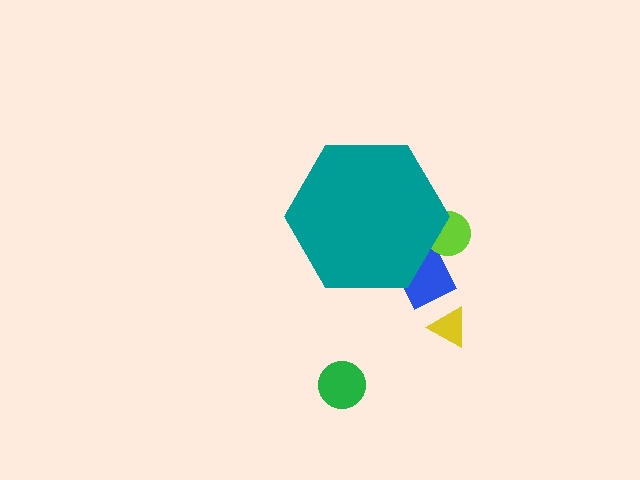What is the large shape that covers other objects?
A teal hexagon.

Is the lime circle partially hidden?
Yes, the lime circle is partially hidden behind the teal hexagon.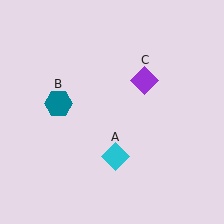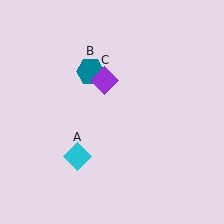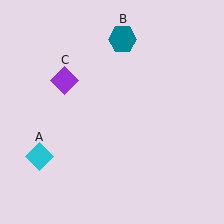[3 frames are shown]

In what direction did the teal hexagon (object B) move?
The teal hexagon (object B) moved up and to the right.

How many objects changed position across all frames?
3 objects changed position: cyan diamond (object A), teal hexagon (object B), purple diamond (object C).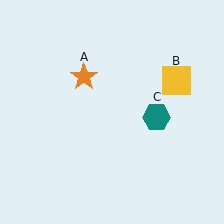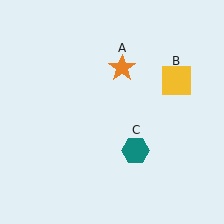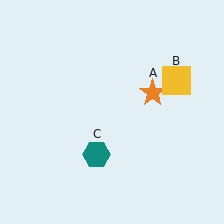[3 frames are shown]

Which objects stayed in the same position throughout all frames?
Yellow square (object B) remained stationary.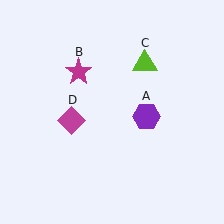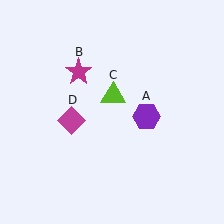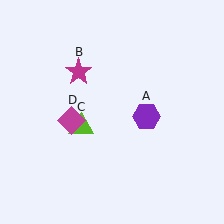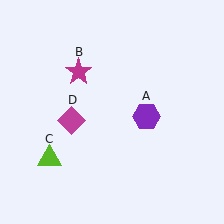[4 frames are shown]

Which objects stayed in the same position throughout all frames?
Purple hexagon (object A) and magenta star (object B) and magenta diamond (object D) remained stationary.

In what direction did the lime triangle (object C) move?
The lime triangle (object C) moved down and to the left.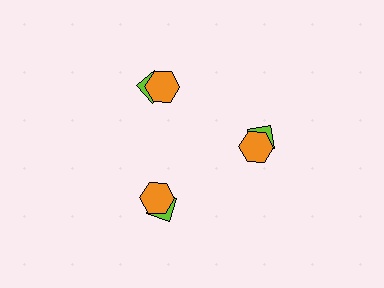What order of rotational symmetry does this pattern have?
This pattern has 3-fold rotational symmetry.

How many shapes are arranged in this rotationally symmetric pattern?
There are 6 shapes, arranged in 3 groups of 2.